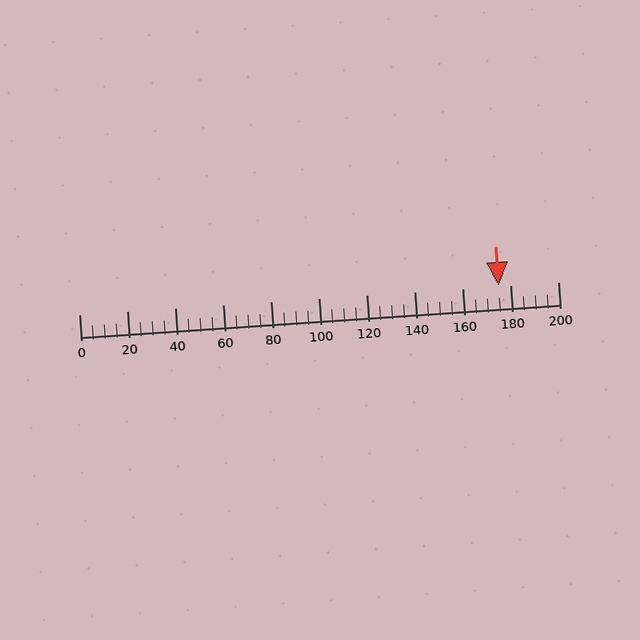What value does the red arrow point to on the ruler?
The red arrow points to approximately 175.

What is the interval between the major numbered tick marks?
The major tick marks are spaced 20 units apart.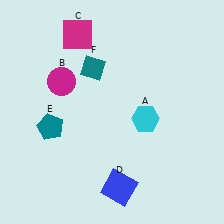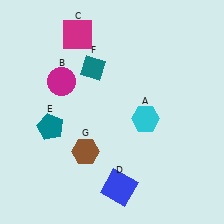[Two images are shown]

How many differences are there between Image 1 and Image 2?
There is 1 difference between the two images.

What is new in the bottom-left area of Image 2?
A brown hexagon (G) was added in the bottom-left area of Image 2.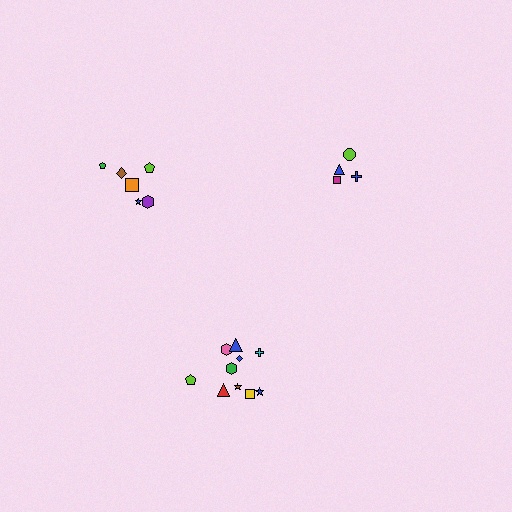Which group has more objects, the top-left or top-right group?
The top-left group.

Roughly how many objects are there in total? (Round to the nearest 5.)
Roughly 20 objects in total.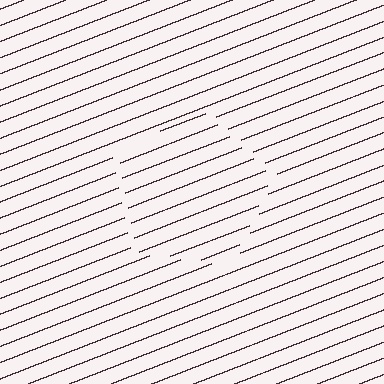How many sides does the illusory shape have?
5 sides — the line-ends trace a pentagon.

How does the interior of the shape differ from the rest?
The interior of the shape contains the same grating, shifted by half a period — the contour is defined by the phase discontinuity where line-ends from the inner and outer gratings abut.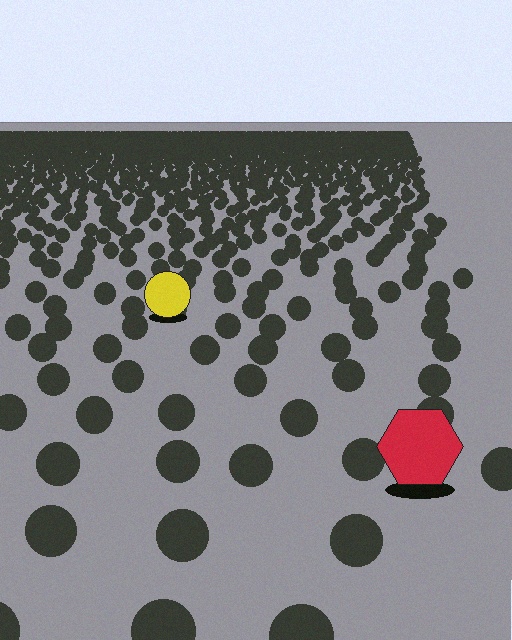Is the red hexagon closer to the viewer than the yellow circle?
Yes. The red hexagon is closer — you can tell from the texture gradient: the ground texture is coarser near it.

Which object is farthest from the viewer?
The yellow circle is farthest from the viewer. It appears smaller and the ground texture around it is denser.